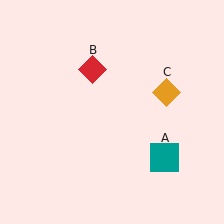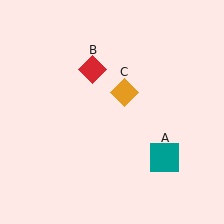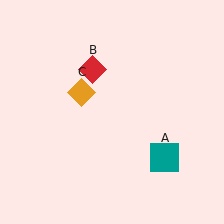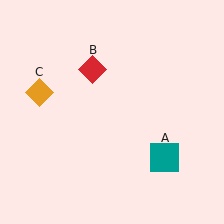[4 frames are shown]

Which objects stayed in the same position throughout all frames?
Teal square (object A) and red diamond (object B) remained stationary.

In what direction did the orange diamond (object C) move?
The orange diamond (object C) moved left.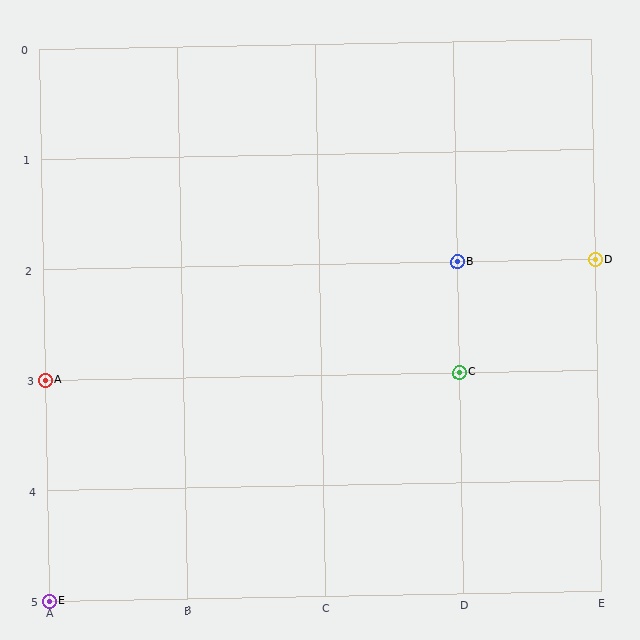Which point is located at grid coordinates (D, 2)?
Point B is at (D, 2).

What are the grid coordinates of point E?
Point E is at grid coordinates (A, 5).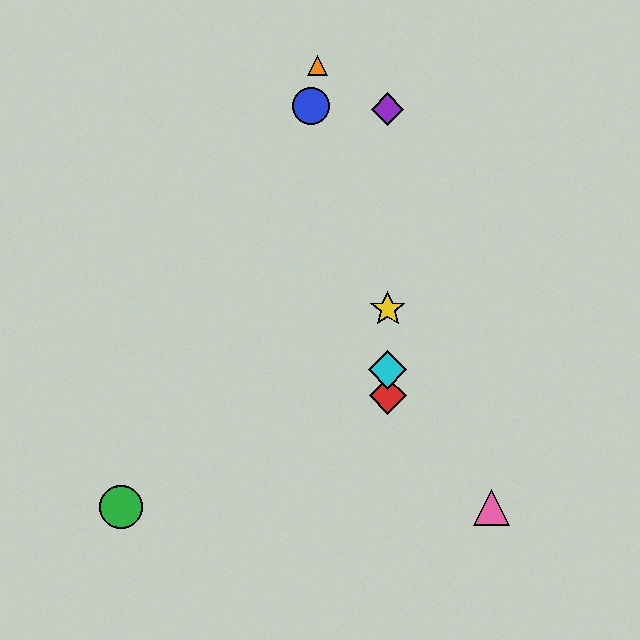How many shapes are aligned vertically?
4 shapes (the red diamond, the yellow star, the purple diamond, the cyan diamond) are aligned vertically.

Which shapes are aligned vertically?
The red diamond, the yellow star, the purple diamond, the cyan diamond are aligned vertically.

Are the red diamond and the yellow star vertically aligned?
Yes, both are at x≈388.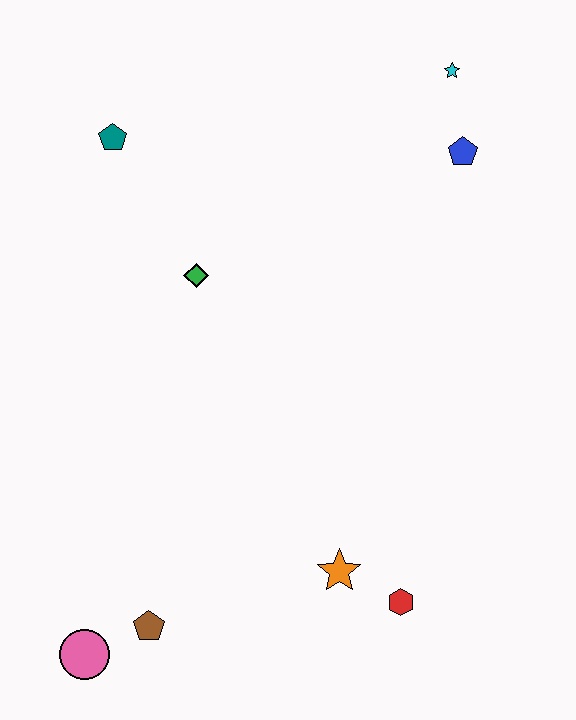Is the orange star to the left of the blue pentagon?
Yes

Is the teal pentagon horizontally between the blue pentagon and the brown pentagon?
No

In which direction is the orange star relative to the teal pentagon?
The orange star is below the teal pentagon.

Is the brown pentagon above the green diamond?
No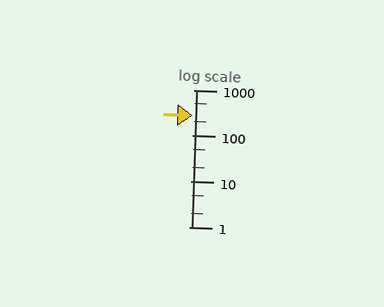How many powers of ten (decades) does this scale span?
The scale spans 3 decades, from 1 to 1000.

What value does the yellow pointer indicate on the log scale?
The pointer indicates approximately 280.